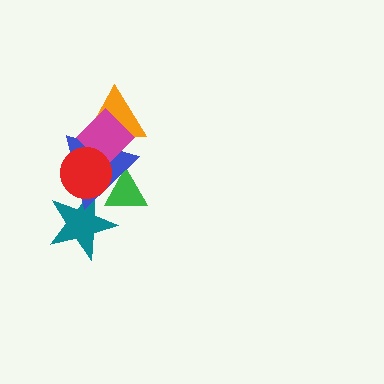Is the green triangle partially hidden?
Yes, it is partially covered by another shape.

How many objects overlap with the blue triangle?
5 objects overlap with the blue triangle.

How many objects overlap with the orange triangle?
2 objects overlap with the orange triangle.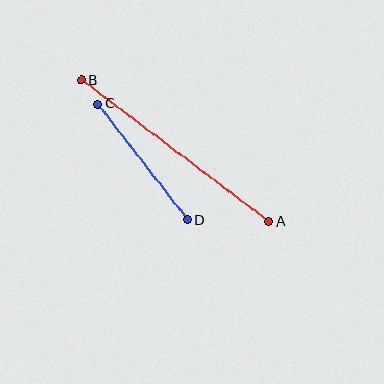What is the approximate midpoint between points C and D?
The midpoint is at approximately (143, 162) pixels.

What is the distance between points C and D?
The distance is approximately 147 pixels.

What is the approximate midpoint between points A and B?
The midpoint is at approximately (175, 151) pixels.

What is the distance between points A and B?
The distance is approximately 234 pixels.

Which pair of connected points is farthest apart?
Points A and B are farthest apart.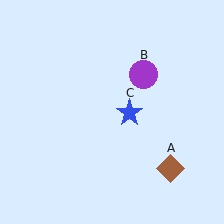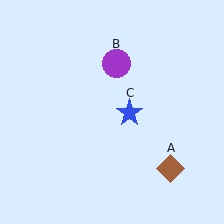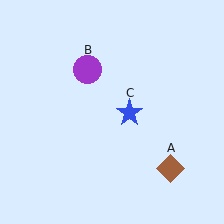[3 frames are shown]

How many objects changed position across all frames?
1 object changed position: purple circle (object B).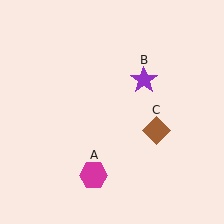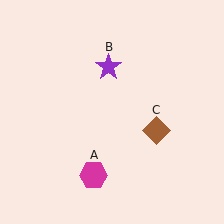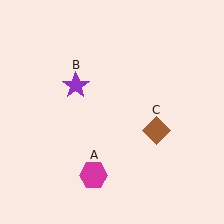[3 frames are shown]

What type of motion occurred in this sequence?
The purple star (object B) rotated counterclockwise around the center of the scene.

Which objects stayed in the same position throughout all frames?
Magenta hexagon (object A) and brown diamond (object C) remained stationary.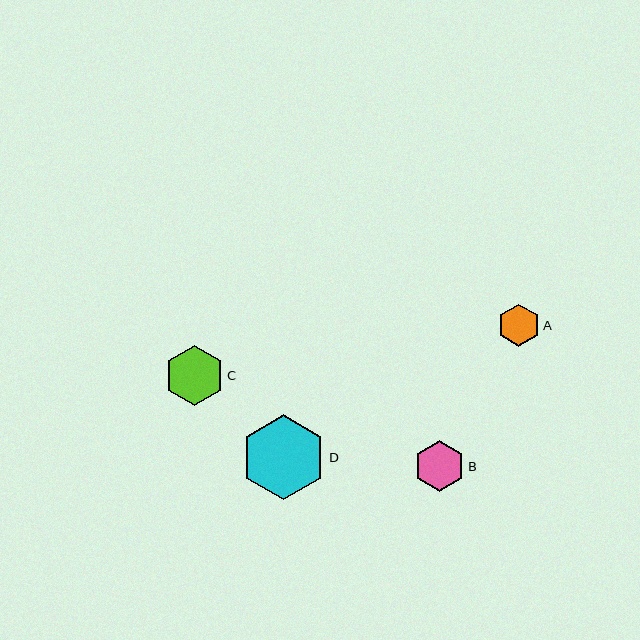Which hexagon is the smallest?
Hexagon A is the smallest with a size of approximately 42 pixels.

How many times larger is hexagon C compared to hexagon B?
Hexagon C is approximately 1.2 times the size of hexagon B.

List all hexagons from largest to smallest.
From largest to smallest: D, C, B, A.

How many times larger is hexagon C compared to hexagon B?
Hexagon C is approximately 1.2 times the size of hexagon B.